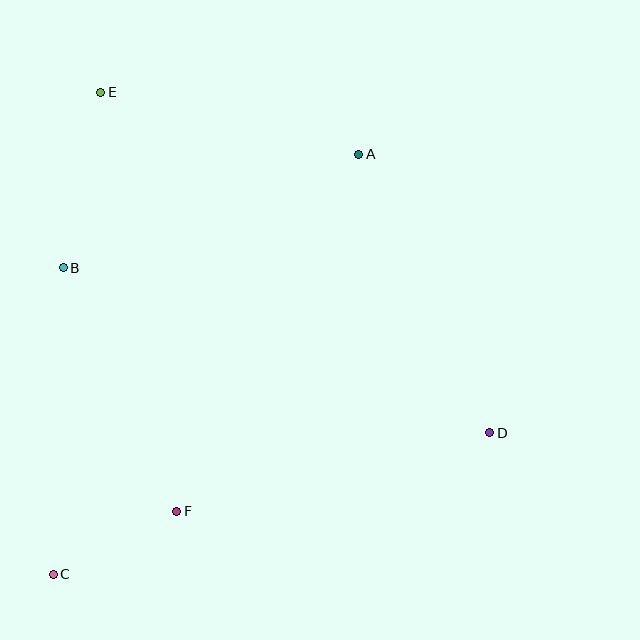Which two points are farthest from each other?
Points A and C are farthest from each other.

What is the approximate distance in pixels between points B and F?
The distance between B and F is approximately 269 pixels.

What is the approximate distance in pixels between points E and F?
The distance between E and F is approximately 426 pixels.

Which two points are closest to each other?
Points C and F are closest to each other.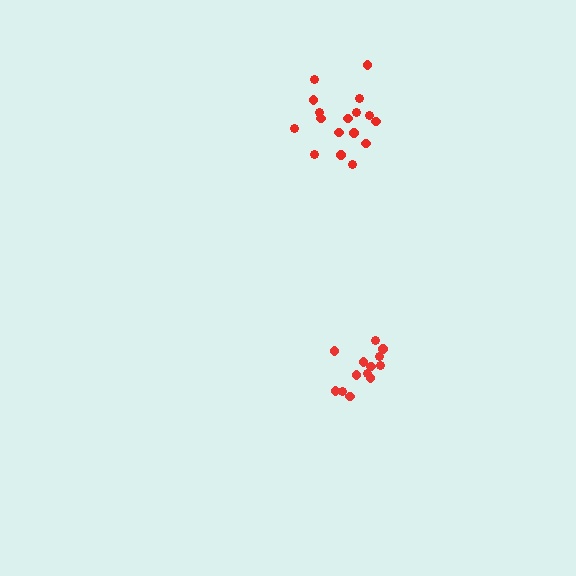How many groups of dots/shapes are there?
There are 2 groups.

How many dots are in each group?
Group 1: 13 dots, Group 2: 17 dots (30 total).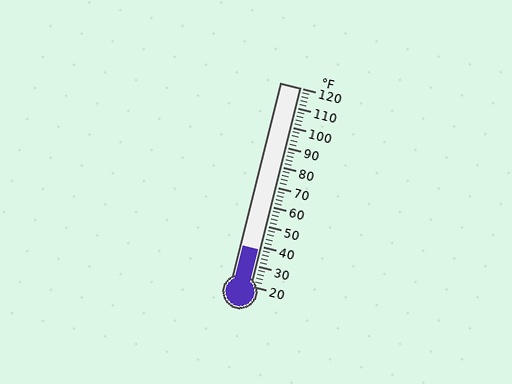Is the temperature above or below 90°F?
The temperature is below 90°F.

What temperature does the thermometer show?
The thermometer shows approximately 38°F.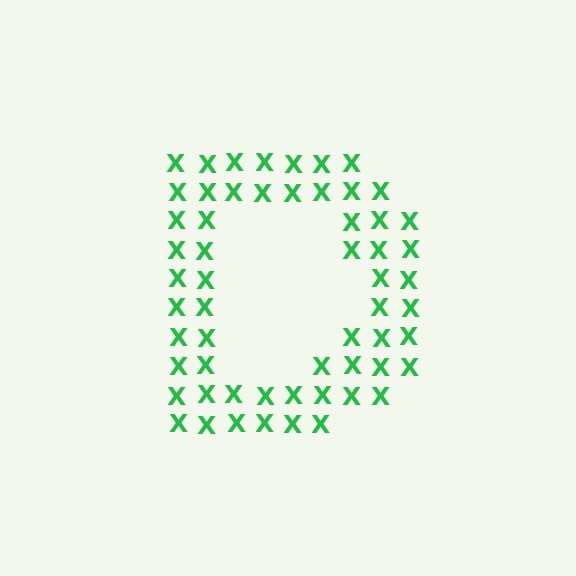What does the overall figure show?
The overall figure shows the letter D.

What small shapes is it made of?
It is made of small letter X's.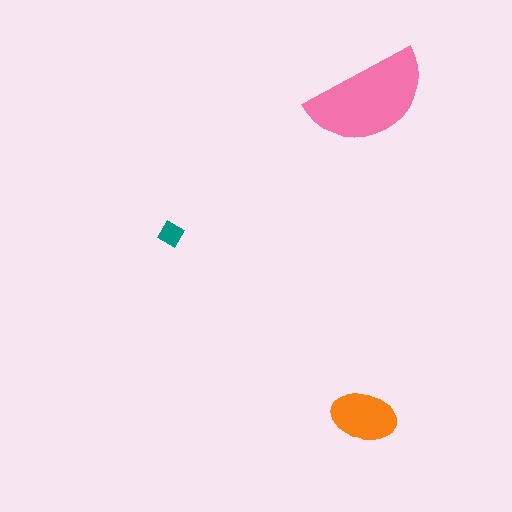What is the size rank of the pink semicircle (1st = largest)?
1st.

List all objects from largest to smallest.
The pink semicircle, the orange ellipse, the teal diamond.